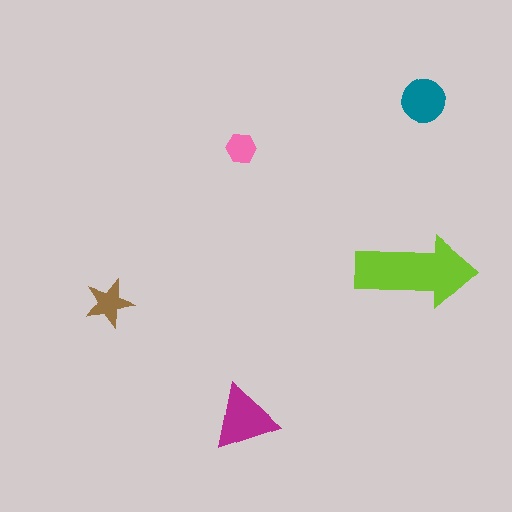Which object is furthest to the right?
The teal circle is rightmost.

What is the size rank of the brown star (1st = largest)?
4th.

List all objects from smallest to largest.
The pink hexagon, the brown star, the teal circle, the magenta triangle, the lime arrow.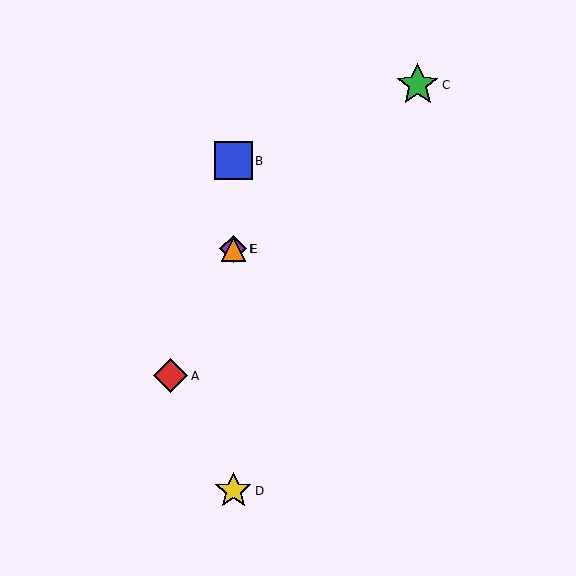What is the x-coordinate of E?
Object E is at x≈233.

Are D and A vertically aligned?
No, D is at x≈233 and A is at x≈171.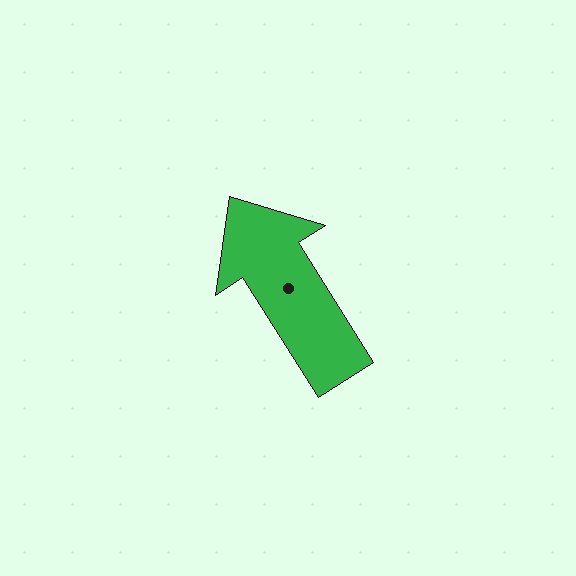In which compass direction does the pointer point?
Northwest.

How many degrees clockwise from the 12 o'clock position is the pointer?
Approximately 328 degrees.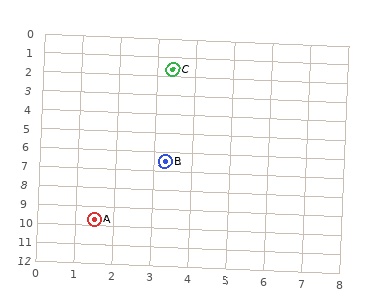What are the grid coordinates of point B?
Point B is at approximately (3.3, 6.5).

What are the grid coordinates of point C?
Point C is at approximately (3.4, 1.6).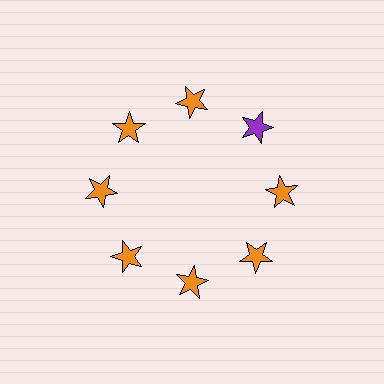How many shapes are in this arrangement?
There are 8 shapes arranged in a ring pattern.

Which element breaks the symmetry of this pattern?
The purple star at roughly the 2 o'clock position breaks the symmetry. All other shapes are orange stars.